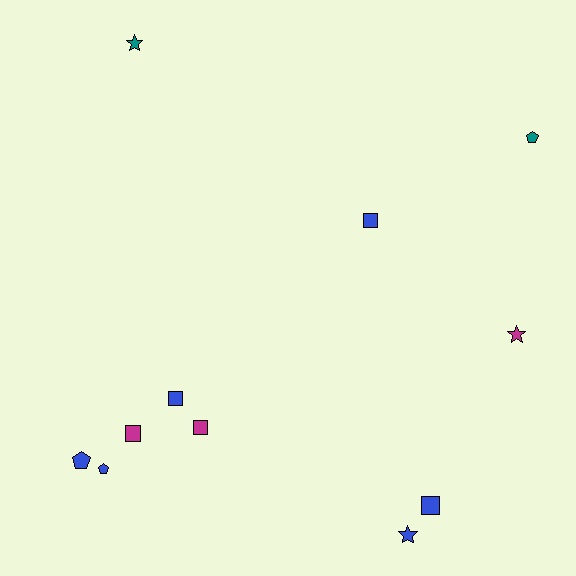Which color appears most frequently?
Blue, with 6 objects.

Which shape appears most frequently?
Square, with 5 objects.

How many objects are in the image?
There are 11 objects.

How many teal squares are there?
There are no teal squares.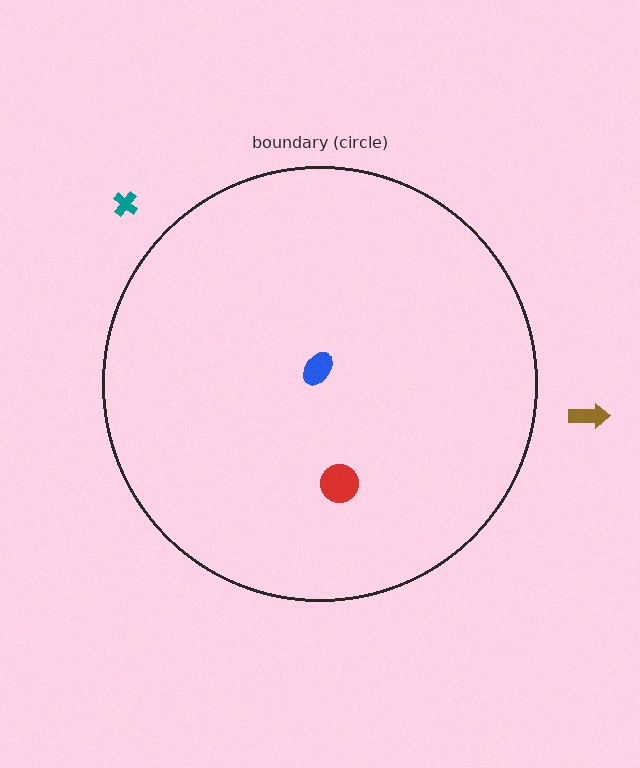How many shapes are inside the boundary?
2 inside, 2 outside.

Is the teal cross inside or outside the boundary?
Outside.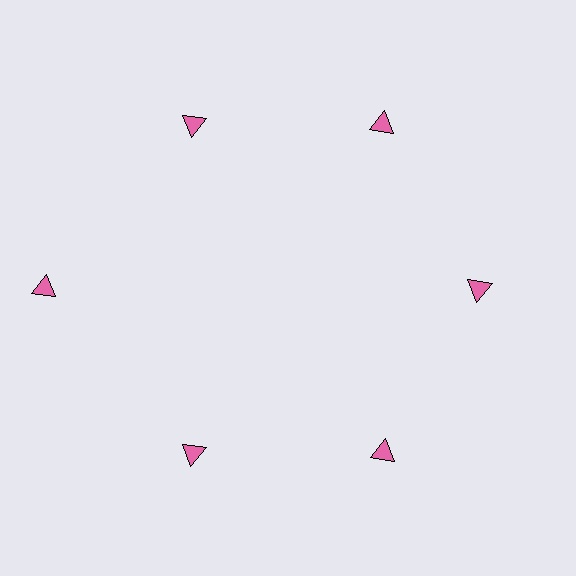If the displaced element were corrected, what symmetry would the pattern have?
It would have 6-fold rotational symmetry — the pattern would map onto itself every 60 degrees.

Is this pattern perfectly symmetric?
No. The 6 pink triangles are arranged in a ring, but one element near the 9 o'clock position is pushed outward from the center, breaking the 6-fold rotational symmetry.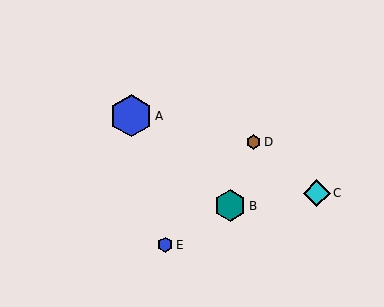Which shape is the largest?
The blue hexagon (labeled A) is the largest.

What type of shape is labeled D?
Shape D is a brown hexagon.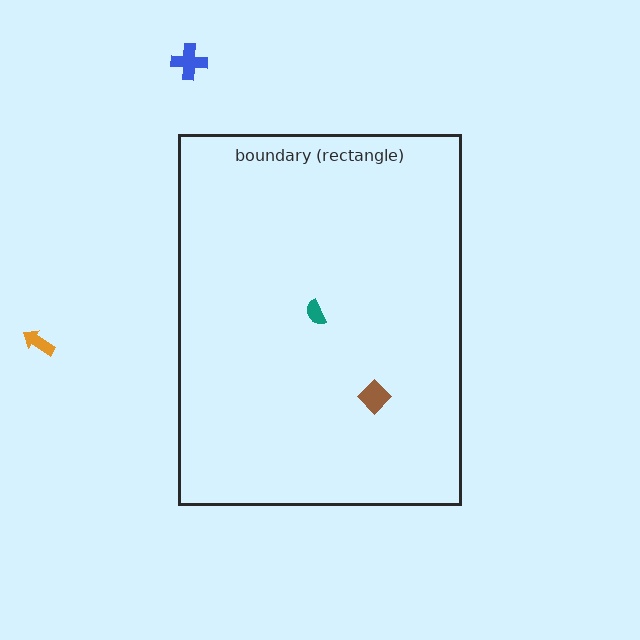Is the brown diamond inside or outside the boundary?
Inside.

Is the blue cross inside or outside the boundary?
Outside.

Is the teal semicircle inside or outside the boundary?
Inside.